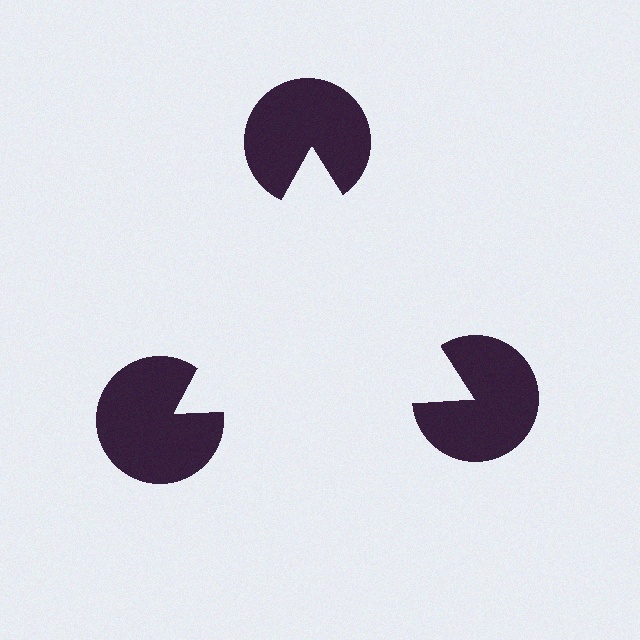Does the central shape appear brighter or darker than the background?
It typically appears slightly brighter than the background, even though no actual brightness change is drawn.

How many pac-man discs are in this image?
There are 3 — one at each vertex of the illusory triangle.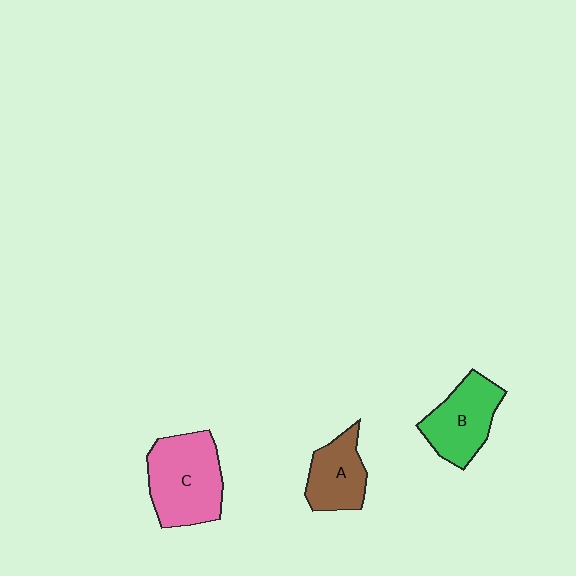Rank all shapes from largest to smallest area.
From largest to smallest: C (pink), B (green), A (brown).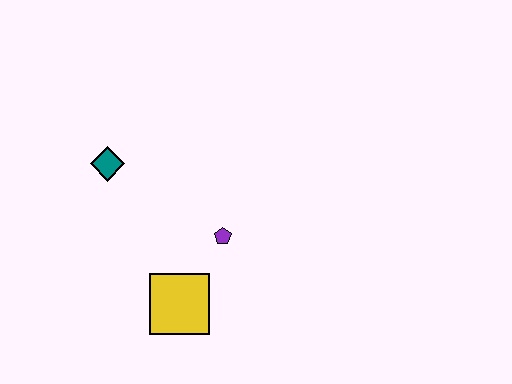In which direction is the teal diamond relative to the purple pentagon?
The teal diamond is to the left of the purple pentagon.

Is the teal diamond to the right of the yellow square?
No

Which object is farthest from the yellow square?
The teal diamond is farthest from the yellow square.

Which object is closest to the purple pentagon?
The yellow square is closest to the purple pentagon.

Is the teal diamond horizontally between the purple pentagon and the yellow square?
No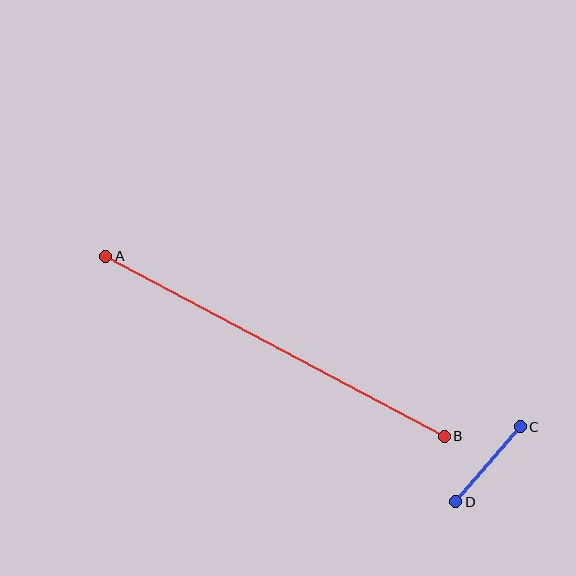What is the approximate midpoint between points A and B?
The midpoint is at approximately (275, 346) pixels.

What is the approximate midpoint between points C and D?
The midpoint is at approximately (488, 464) pixels.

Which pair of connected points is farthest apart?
Points A and B are farthest apart.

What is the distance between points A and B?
The distance is approximately 383 pixels.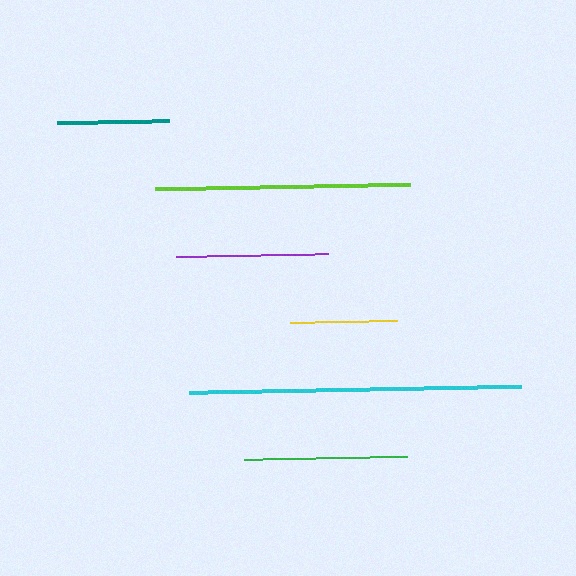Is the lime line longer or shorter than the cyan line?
The cyan line is longer than the lime line.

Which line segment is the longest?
The cyan line is the longest at approximately 332 pixels.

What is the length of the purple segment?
The purple segment is approximately 152 pixels long.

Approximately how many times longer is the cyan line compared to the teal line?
The cyan line is approximately 3.0 times the length of the teal line.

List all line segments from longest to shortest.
From longest to shortest: cyan, lime, green, purple, teal, yellow.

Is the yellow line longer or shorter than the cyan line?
The cyan line is longer than the yellow line.